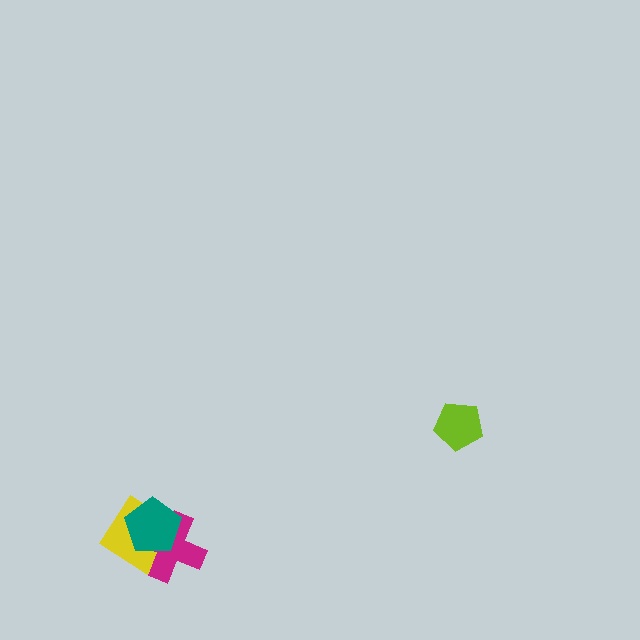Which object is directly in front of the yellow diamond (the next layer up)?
The magenta cross is directly in front of the yellow diamond.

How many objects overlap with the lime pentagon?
0 objects overlap with the lime pentagon.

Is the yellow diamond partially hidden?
Yes, it is partially covered by another shape.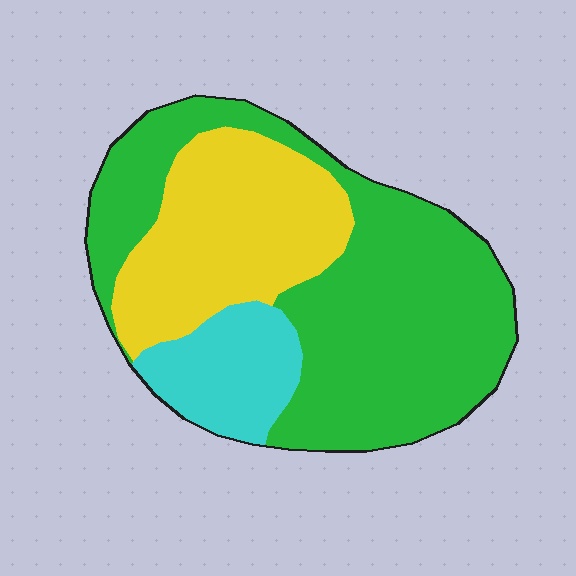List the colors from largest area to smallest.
From largest to smallest: green, yellow, cyan.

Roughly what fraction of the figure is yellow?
Yellow takes up about one third (1/3) of the figure.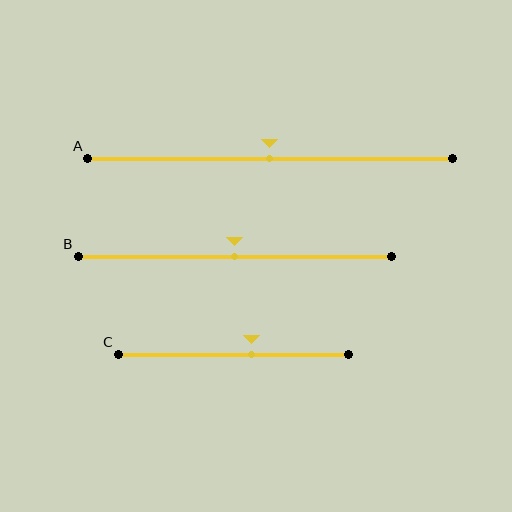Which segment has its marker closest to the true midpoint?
Segment A has its marker closest to the true midpoint.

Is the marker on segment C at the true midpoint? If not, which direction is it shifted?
No, the marker on segment C is shifted to the right by about 8% of the segment length.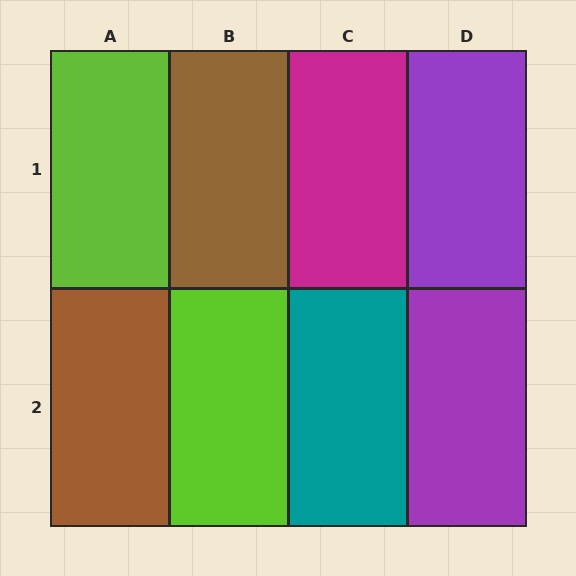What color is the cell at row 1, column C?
Magenta.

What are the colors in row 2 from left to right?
Brown, lime, teal, purple.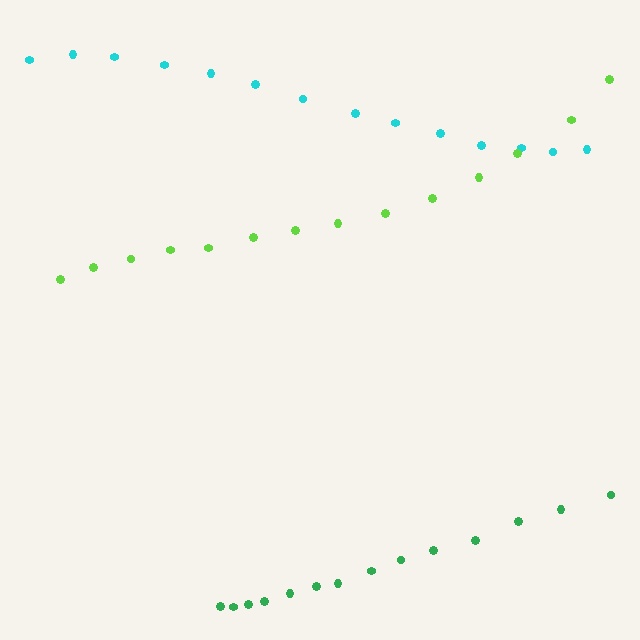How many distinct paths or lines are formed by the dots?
There are 3 distinct paths.